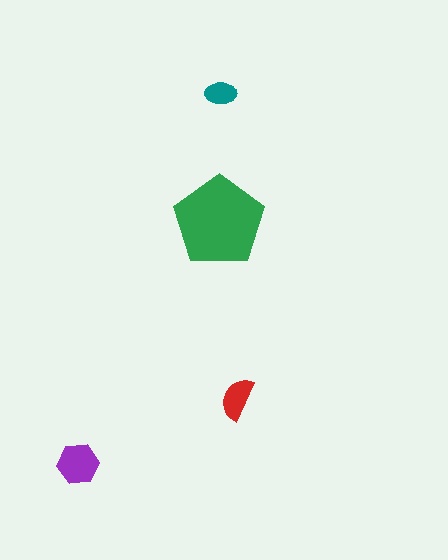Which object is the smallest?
The teal ellipse.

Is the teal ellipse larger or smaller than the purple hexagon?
Smaller.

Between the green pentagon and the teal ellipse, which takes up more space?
The green pentagon.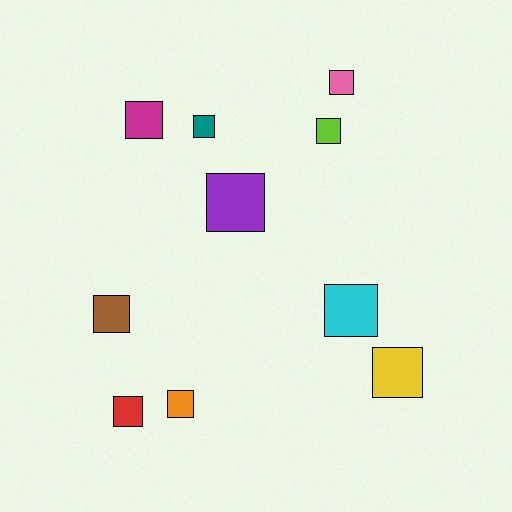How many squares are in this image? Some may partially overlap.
There are 10 squares.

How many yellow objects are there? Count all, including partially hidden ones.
There is 1 yellow object.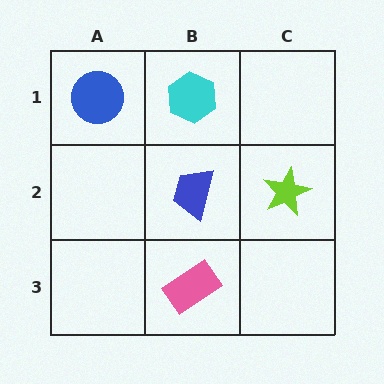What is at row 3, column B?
A pink rectangle.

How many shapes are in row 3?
1 shape.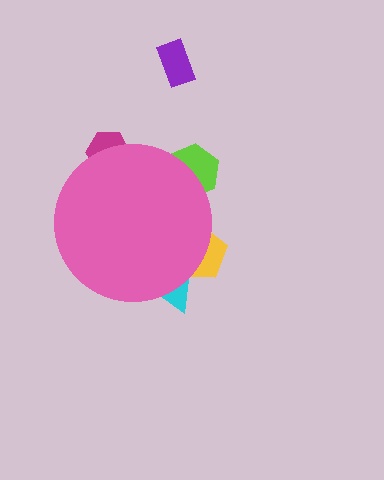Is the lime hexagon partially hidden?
Yes, the lime hexagon is partially hidden behind the pink circle.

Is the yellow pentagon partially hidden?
Yes, the yellow pentagon is partially hidden behind the pink circle.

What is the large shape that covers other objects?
A pink circle.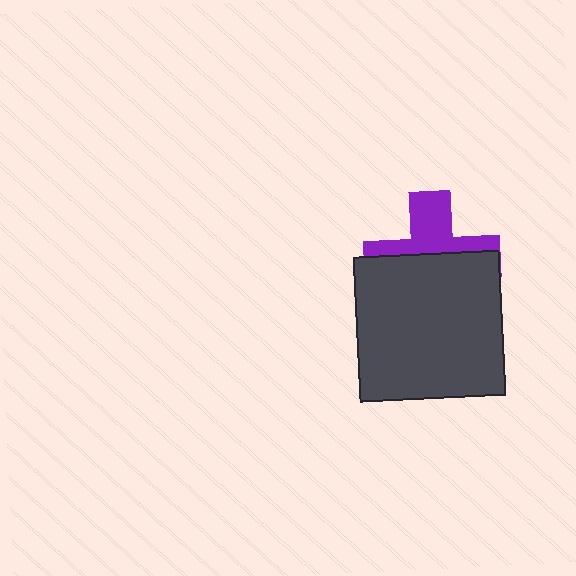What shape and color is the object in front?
The object in front is a dark gray square.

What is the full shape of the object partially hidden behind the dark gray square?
The partially hidden object is a purple cross.